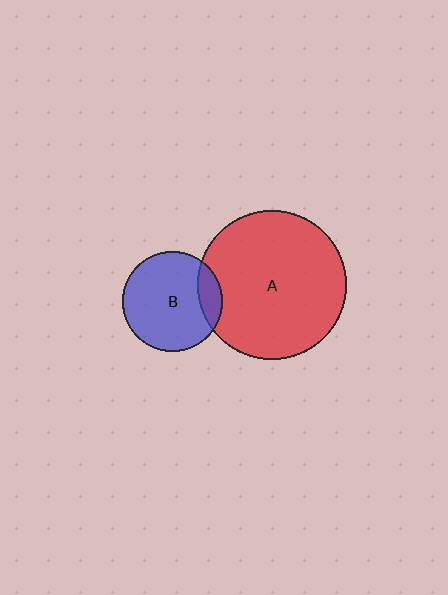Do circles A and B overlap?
Yes.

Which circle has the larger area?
Circle A (red).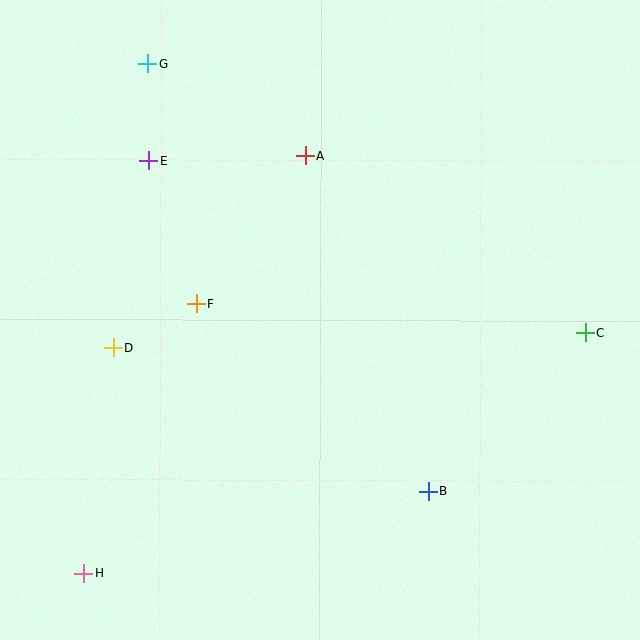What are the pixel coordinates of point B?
Point B is at (429, 492).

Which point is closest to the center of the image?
Point F at (196, 303) is closest to the center.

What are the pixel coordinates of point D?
Point D is at (113, 348).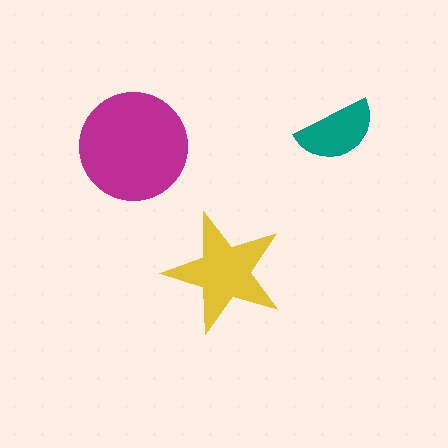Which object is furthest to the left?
The magenta circle is leftmost.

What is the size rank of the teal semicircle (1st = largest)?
3rd.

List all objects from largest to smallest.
The magenta circle, the yellow star, the teal semicircle.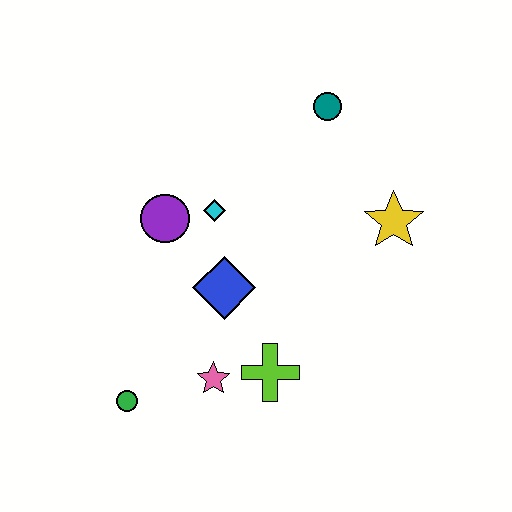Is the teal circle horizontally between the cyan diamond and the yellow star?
Yes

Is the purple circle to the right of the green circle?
Yes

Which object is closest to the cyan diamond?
The purple circle is closest to the cyan diamond.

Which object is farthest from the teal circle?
The green circle is farthest from the teal circle.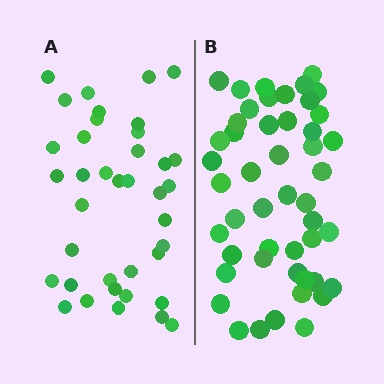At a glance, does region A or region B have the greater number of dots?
Region B (the right region) has more dots.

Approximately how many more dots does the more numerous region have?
Region B has roughly 10 or so more dots than region A.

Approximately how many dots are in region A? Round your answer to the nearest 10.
About 40 dots. (The exact count is 38, which rounds to 40.)